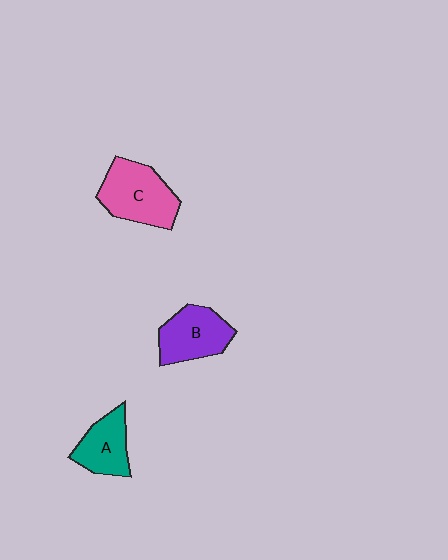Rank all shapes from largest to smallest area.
From largest to smallest: C (pink), B (purple), A (teal).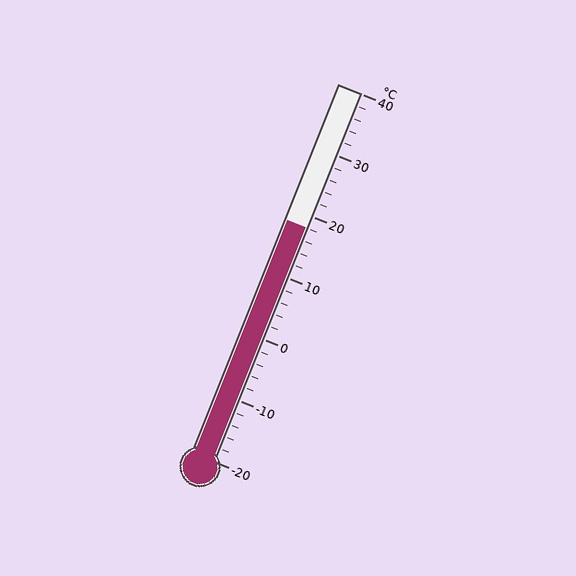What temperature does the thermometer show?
The thermometer shows approximately 18°C.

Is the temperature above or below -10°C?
The temperature is above -10°C.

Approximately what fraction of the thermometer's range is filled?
The thermometer is filled to approximately 65% of its range.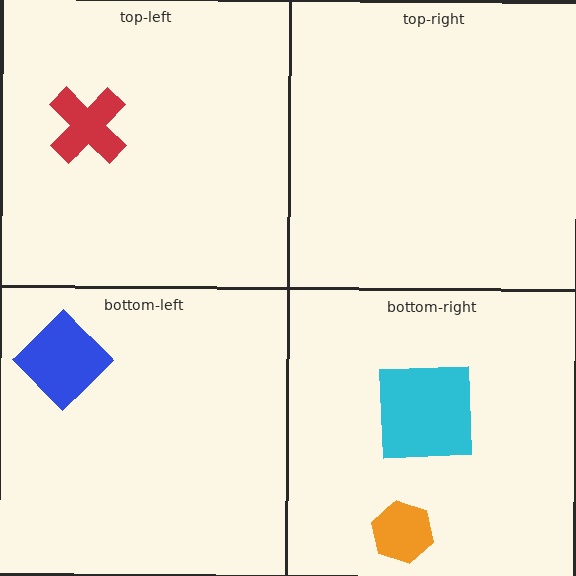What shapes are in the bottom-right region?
The orange hexagon, the cyan square.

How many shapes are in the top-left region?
1.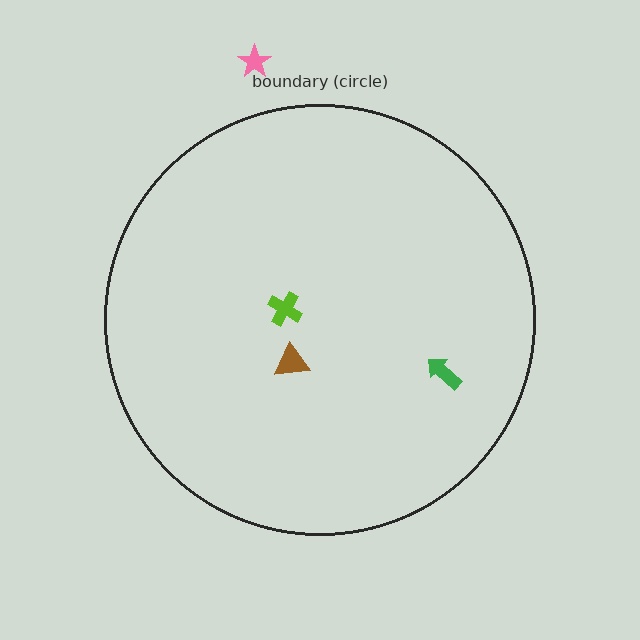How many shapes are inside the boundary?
3 inside, 1 outside.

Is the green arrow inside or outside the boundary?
Inside.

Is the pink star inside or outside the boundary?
Outside.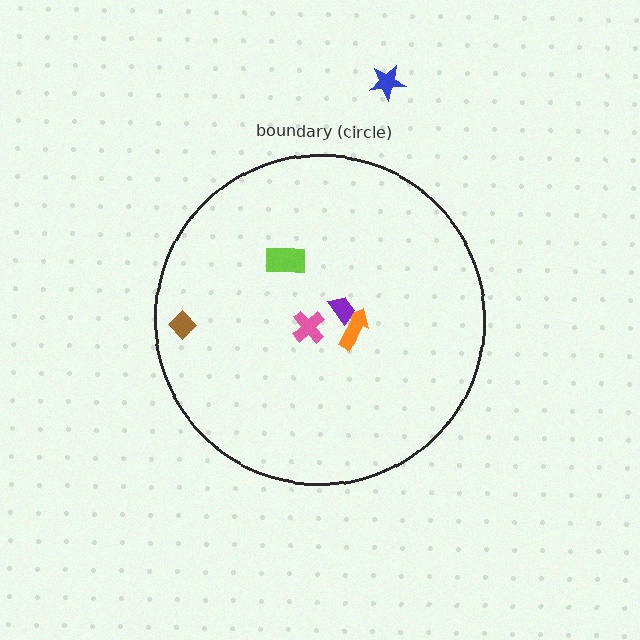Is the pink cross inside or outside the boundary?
Inside.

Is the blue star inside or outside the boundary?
Outside.